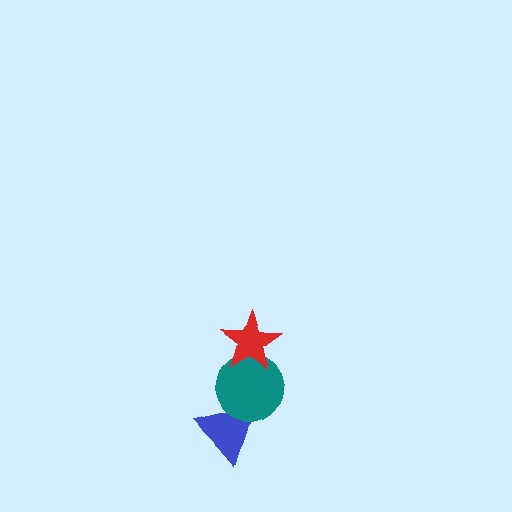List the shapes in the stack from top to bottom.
From top to bottom: the red star, the teal circle, the blue triangle.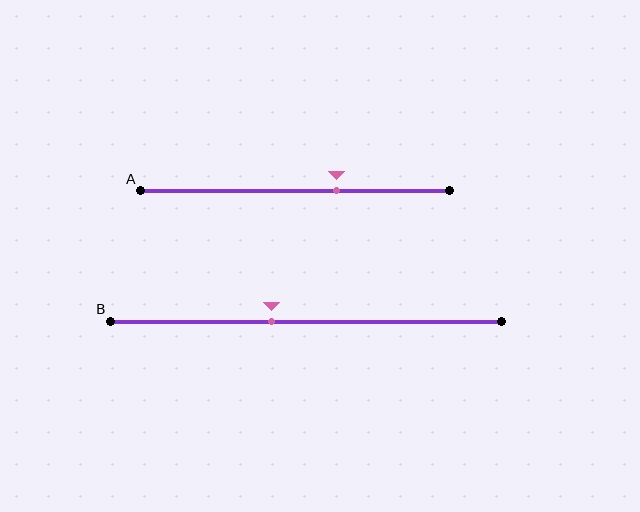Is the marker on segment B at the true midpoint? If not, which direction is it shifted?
No, the marker on segment B is shifted to the left by about 9% of the segment length.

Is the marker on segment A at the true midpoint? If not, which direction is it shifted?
No, the marker on segment A is shifted to the right by about 14% of the segment length.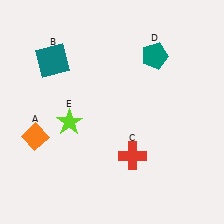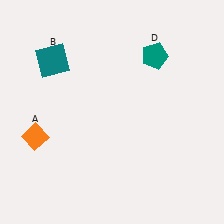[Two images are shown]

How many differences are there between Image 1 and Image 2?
There are 2 differences between the two images.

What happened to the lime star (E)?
The lime star (E) was removed in Image 2. It was in the bottom-left area of Image 1.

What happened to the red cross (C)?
The red cross (C) was removed in Image 2. It was in the bottom-right area of Image 1.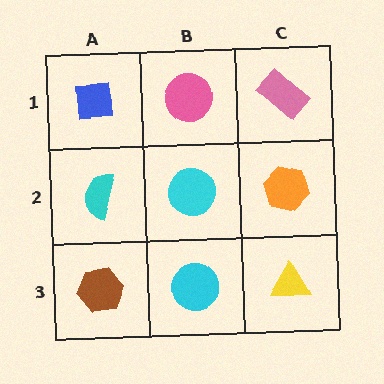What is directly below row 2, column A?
A brown hexagon.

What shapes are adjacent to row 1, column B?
A cyan circle (row 2, column B), a blue square (row 1, column A), a pink rectangle (row 1, column C).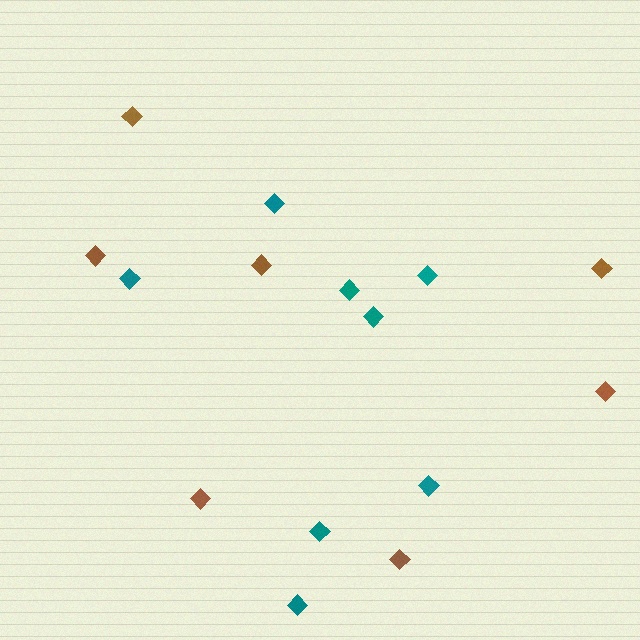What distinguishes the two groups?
There are 2 groups: one group of brown diamonds (7) and one group of teal diamonds (8).